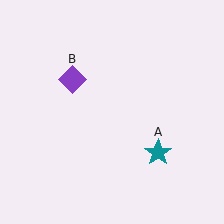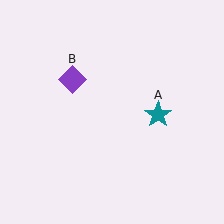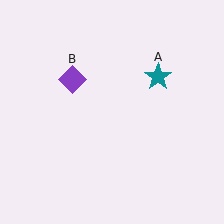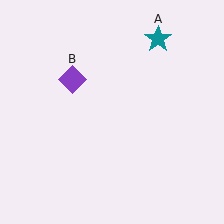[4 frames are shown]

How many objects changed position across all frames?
1 object changed position: teal star (object A).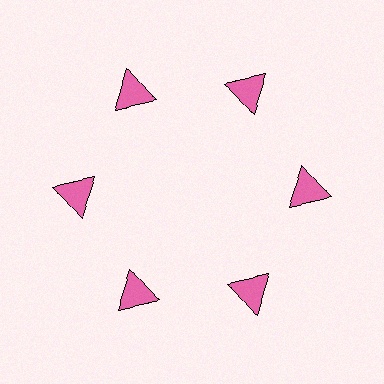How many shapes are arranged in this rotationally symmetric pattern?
There are 6 shapes, arranged in 6 groups of 1.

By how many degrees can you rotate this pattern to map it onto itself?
The pattern maps onto itself every 60 degrees of rotation.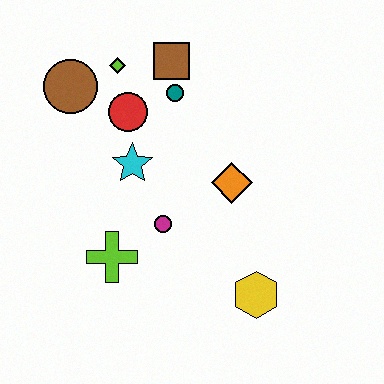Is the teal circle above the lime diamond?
No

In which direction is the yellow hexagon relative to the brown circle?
The yellow hexagon is below the brown circle.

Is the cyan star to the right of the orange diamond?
No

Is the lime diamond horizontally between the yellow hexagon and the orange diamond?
No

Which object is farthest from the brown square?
The yellow hexagon is farthest from the brown square.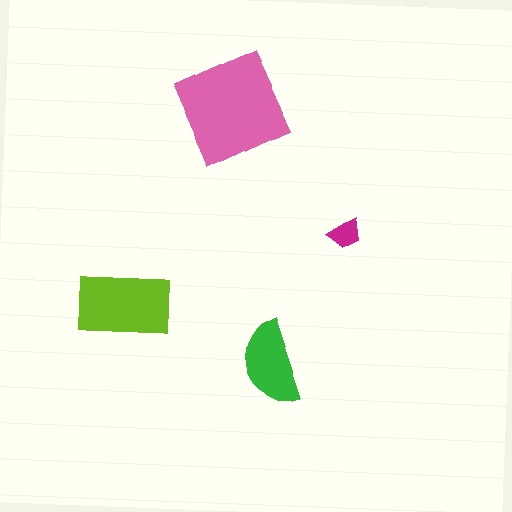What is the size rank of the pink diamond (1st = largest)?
1st.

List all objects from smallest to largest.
The magenta trapezoid, the green semicircle, the lime rectangle, the pink diamond.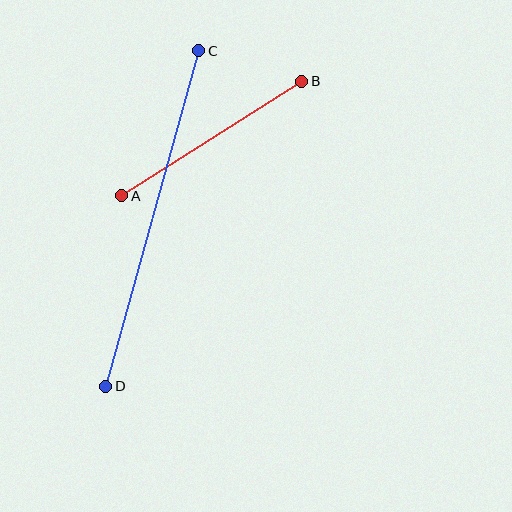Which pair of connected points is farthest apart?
Points C and D are farthest apart.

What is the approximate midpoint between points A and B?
The midpoint is at approximately (212, 138) pixels.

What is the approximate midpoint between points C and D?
The midpoint is at approximately (152, 219) pixels.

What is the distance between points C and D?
The distance is approximately 348 pixels.